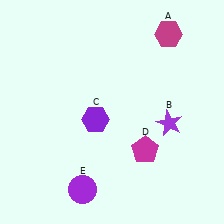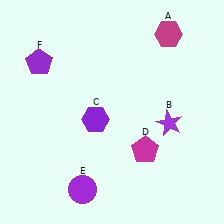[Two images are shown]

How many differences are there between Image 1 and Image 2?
There is 1 difference between the two images.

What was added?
A purple pentagon (F) was added in Image 2.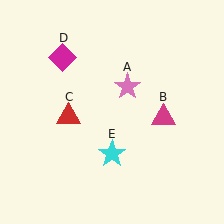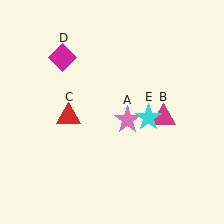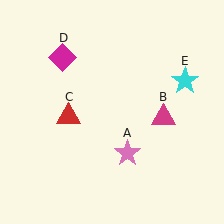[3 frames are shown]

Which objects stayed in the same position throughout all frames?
Magenta triangle (object B) and red triangle (object C) and magenta diamond (object D) remained stationary.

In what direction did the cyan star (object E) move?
The cyan star (object E) moved up and to the right.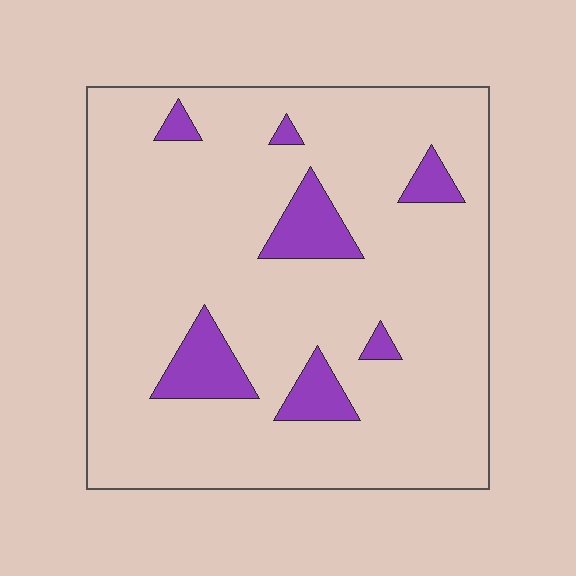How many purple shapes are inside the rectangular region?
7.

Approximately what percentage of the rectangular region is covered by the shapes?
Approximately 10%.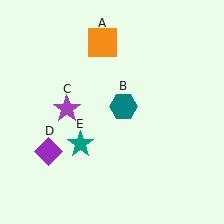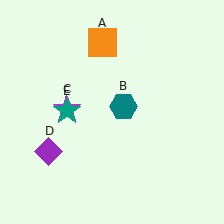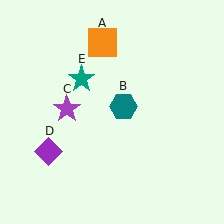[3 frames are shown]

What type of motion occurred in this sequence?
The teal star (object E) rotated clockwise around the center of the scene.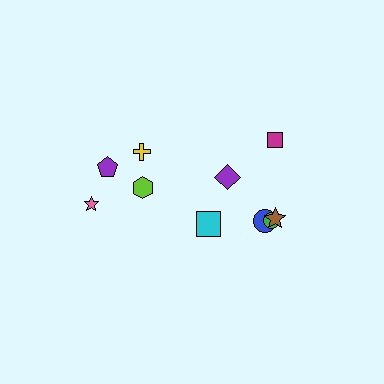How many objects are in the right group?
There are 6 objects.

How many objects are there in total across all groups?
There are 10 objects.